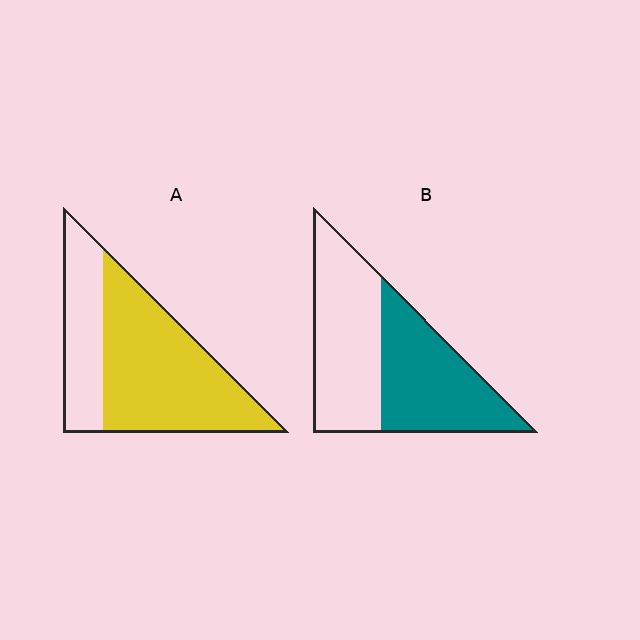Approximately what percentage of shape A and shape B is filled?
A is approximately 70% and B is approximately 50%.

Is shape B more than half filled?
Roughly half.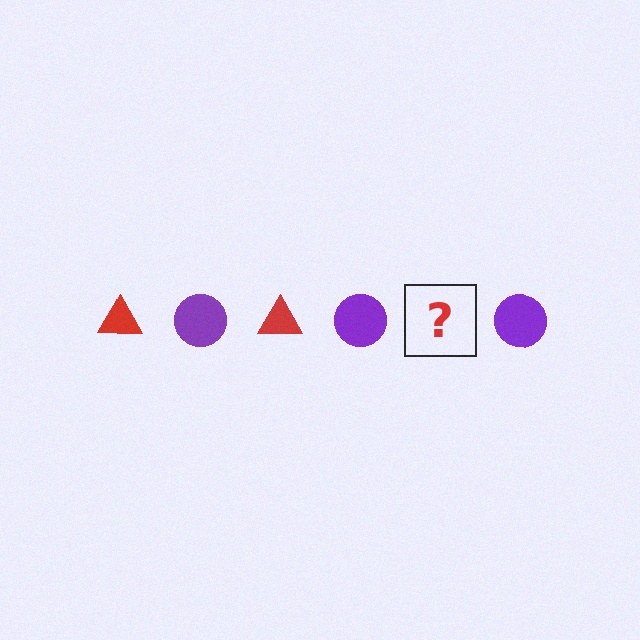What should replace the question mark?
The question mark should be replaced with a red triangle.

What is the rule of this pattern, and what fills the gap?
The rule is that the pattern alternates between red triangle and purple circle. The gap should be filled with a red triangle.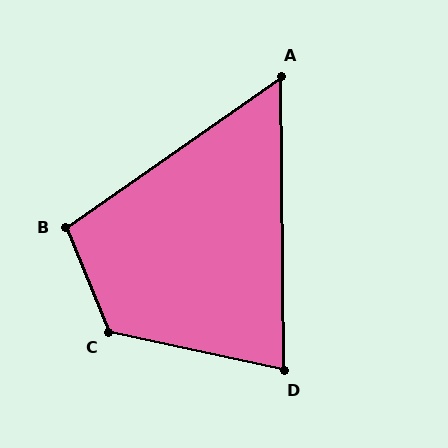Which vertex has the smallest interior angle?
A, at approximately 56 degrees.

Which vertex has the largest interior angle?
C, at approximately 124 degrees.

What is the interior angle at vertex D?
Approximately 77 degrees (acute).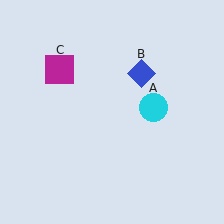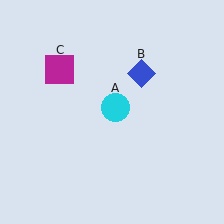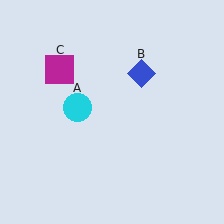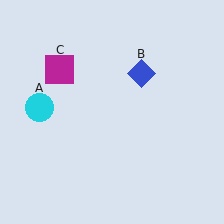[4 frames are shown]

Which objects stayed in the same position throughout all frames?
Blue diamond (object B) and magenta square (object C) remained stationary.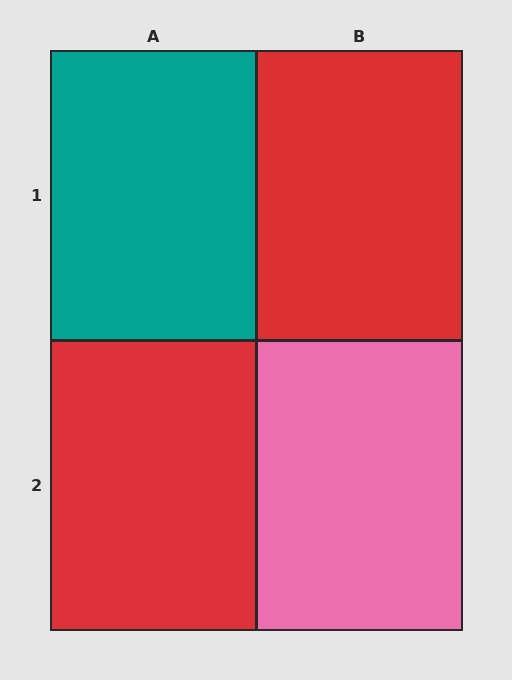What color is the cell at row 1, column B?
Red.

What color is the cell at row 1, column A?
Teal.